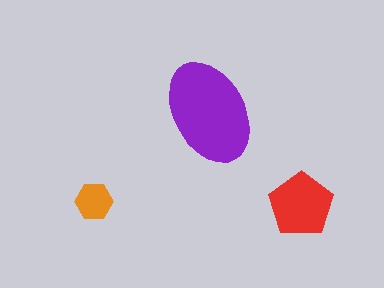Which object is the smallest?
The orange hexagon.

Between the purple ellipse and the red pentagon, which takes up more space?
The purple ellipse.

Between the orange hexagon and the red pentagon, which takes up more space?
The red pentagon.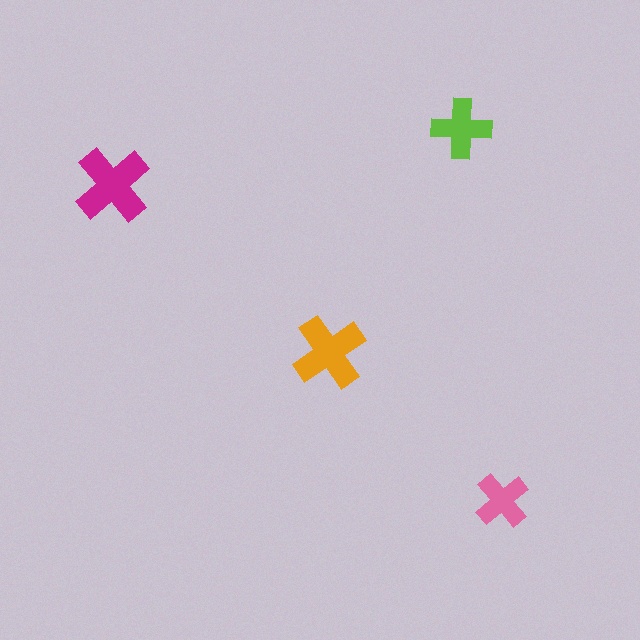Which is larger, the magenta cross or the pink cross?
The magenta one.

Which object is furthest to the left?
The magenta cross is leftmost.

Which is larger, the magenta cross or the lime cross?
The magenta one.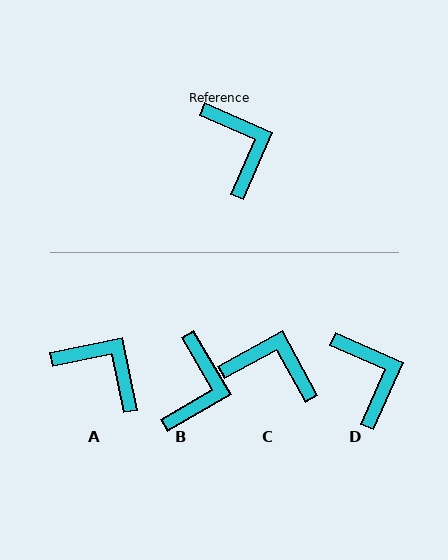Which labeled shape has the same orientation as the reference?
D.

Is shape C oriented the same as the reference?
No, it is off by about 52 degrees.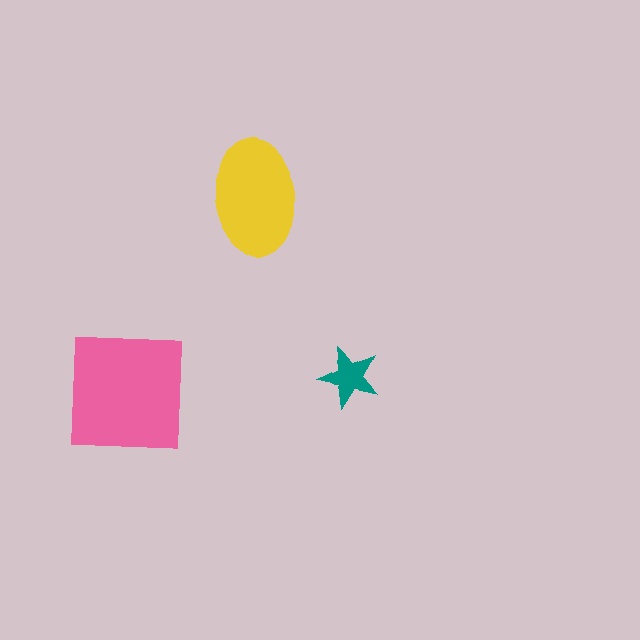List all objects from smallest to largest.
The teal star, the yellow ellipse, the pink square.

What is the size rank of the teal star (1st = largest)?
3rd.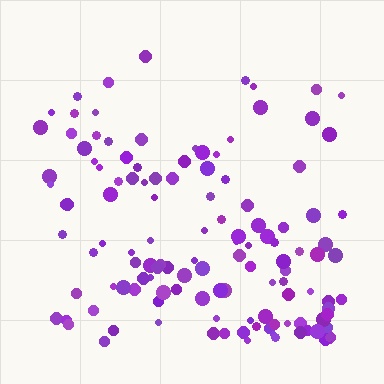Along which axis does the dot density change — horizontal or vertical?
Vertical.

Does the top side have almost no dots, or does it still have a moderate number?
Still a moderate number, just noticeably fewer than the bottom.